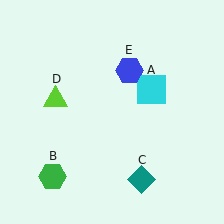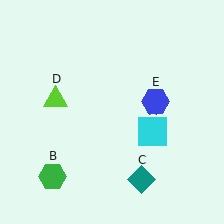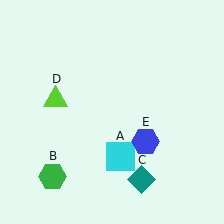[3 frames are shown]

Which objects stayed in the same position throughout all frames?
Green hexagon (object B) and teal diamond (object C) and lime triangle (object D) remained stationary.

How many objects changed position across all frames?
2 objects changed position: cyan square (object A), blue hexagon (object E).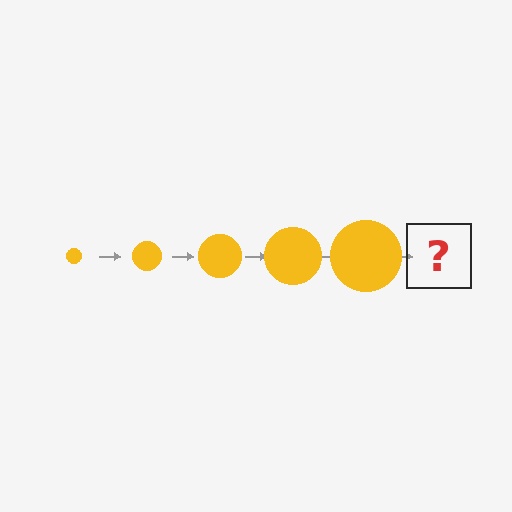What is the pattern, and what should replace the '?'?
The pattern is that the circle gets progressively larger each step. The '?' should be a yellow circle, larger than the previous one.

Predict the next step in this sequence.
The next step is a yellow circle, larger than the previous one.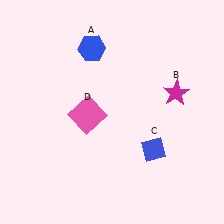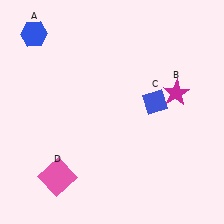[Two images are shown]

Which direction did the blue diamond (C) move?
The blue diamond (C) moved up.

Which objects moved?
The objects that moved are: the blue hexagon (A), the blue diamond (C), the pink square (D).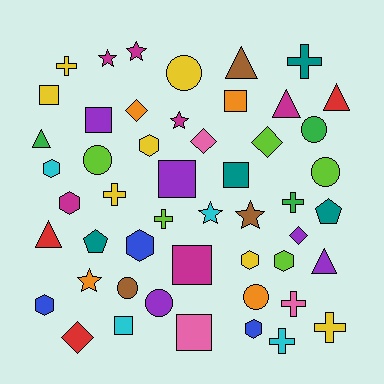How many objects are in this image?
There are 50 objects.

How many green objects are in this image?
There are 3 green objects.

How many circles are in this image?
There are 7 circles.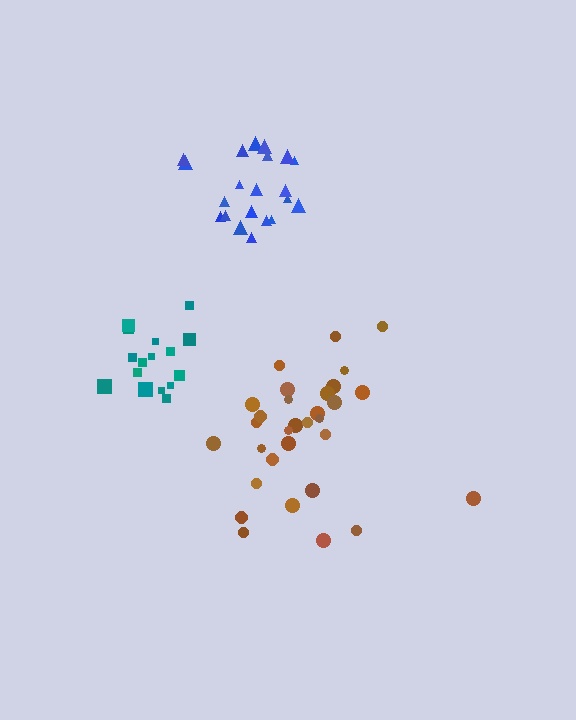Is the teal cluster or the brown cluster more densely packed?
Teal.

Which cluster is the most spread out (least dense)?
Brown.